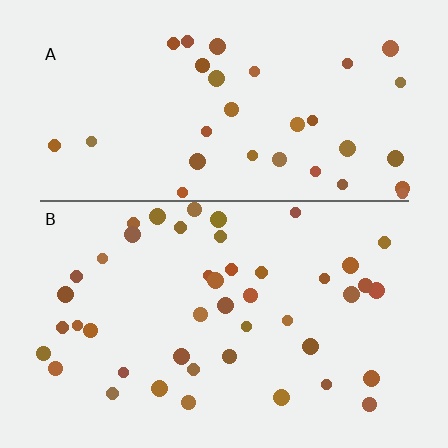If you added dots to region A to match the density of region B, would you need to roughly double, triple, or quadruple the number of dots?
Approximately double.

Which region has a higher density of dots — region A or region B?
B (the bottom).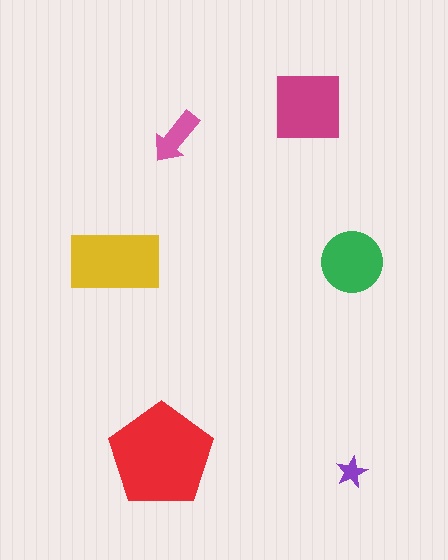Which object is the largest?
The red pentagon.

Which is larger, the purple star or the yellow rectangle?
The yellow rectangle.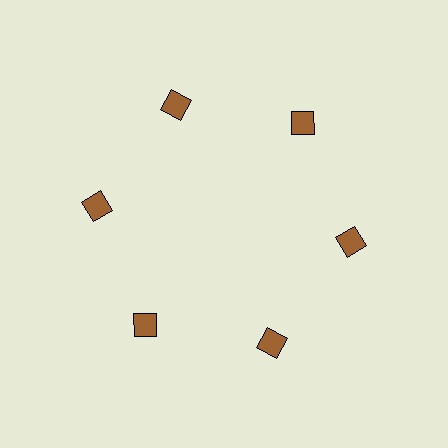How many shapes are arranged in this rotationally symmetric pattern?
There are 6 shapes, arranged in 6 groups of 1.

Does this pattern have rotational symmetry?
Yes, this pattern has 6-fold rotational symmetry. It looks the same after rotating 60 degrees around the center.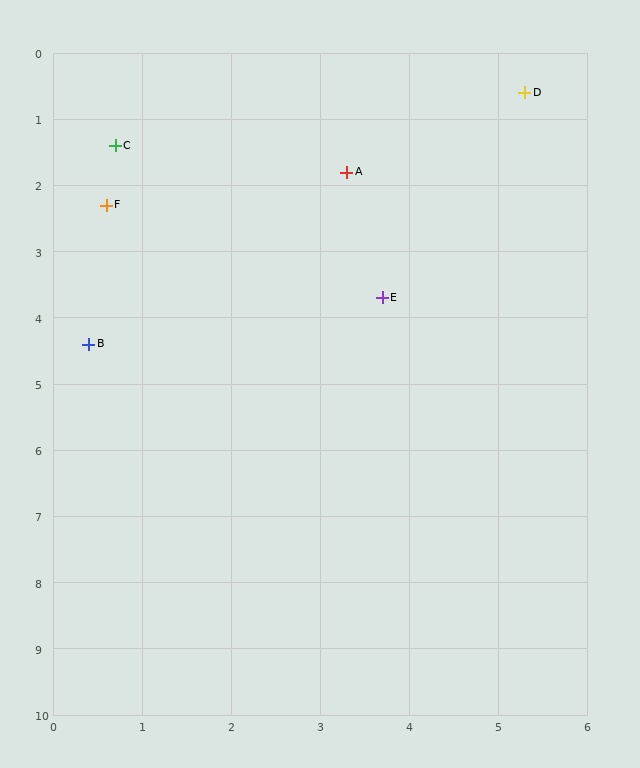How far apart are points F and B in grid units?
Points F and B are about 2.1 grid units apart.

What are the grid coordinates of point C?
Point C is at approximately (0.7, 1.4).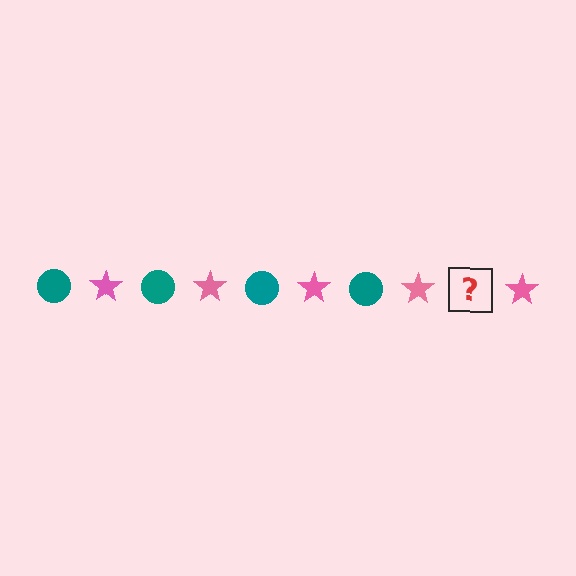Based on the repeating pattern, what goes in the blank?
The blank should be a teal circle.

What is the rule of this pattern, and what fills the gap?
The rule is that the pattern alternates between teal circle and pink star. The gap should be filled with a teal circle.